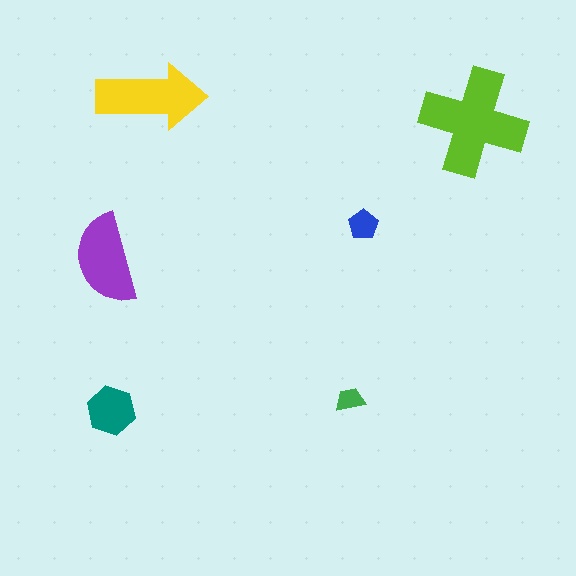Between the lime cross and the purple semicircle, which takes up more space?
The lime cross.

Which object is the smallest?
The green trapezoid.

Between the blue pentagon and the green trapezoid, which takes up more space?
The blue pentagon.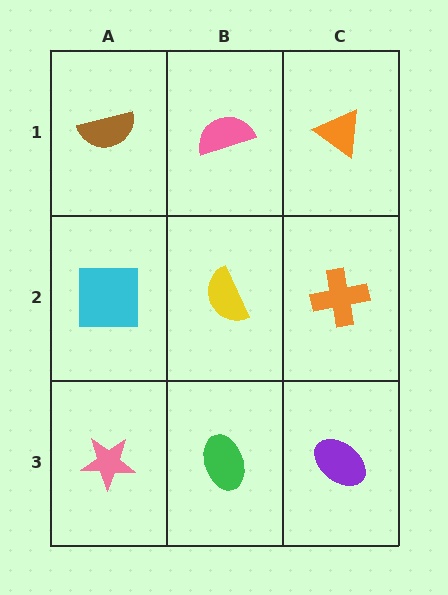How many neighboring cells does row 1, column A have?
2.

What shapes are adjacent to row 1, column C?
An orange cross (row 2, column C), a pink semicircle (row 1, column B).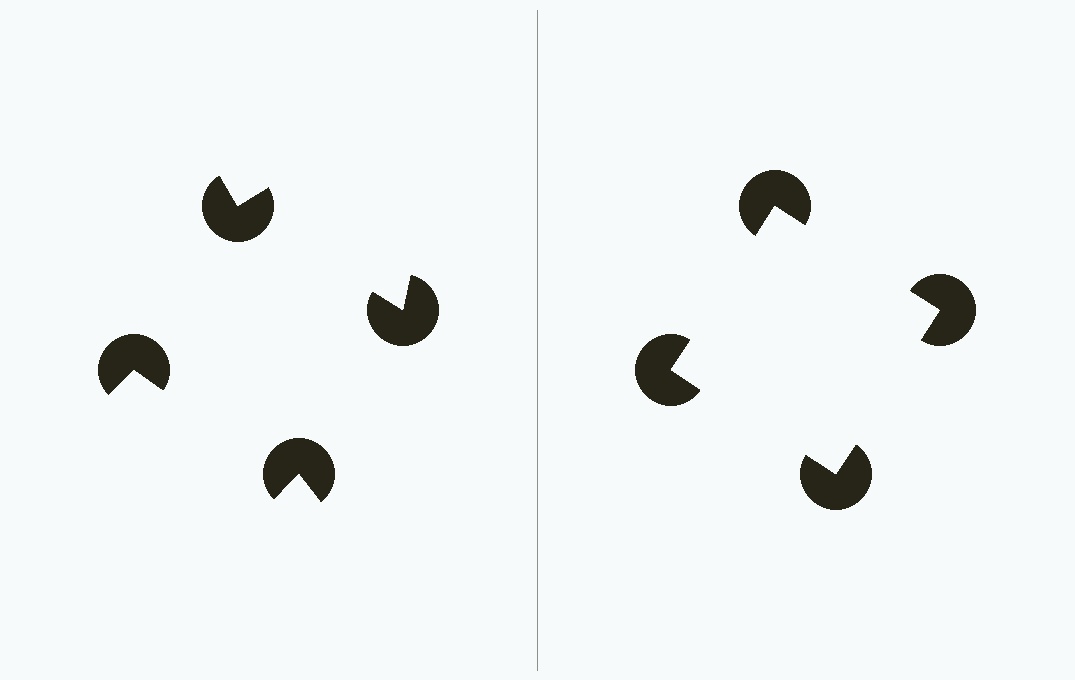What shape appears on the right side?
An illusory square.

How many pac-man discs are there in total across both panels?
8 — 4 on each side.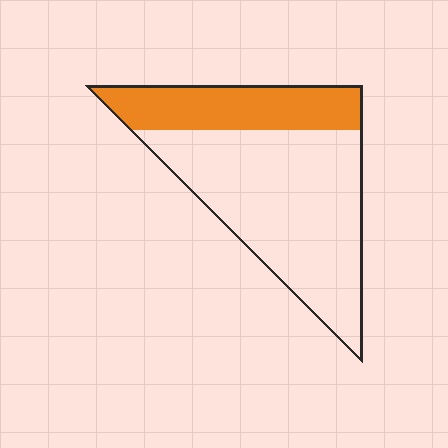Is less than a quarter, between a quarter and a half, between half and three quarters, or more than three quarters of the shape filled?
Between a quarter and a half.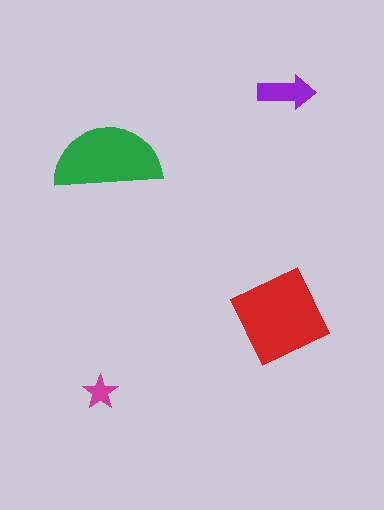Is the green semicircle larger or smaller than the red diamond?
Smaller.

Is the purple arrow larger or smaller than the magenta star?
Larger.